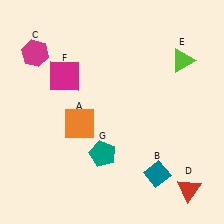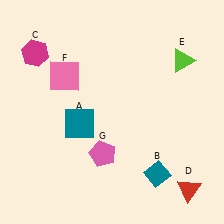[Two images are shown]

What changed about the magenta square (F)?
In Image 1, F is magenta. In Image 2, it changed to pink.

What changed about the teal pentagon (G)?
In Image 1, G is teal. In Image 2, it changed to pink.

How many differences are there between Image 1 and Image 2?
There are 3 differences between the two images.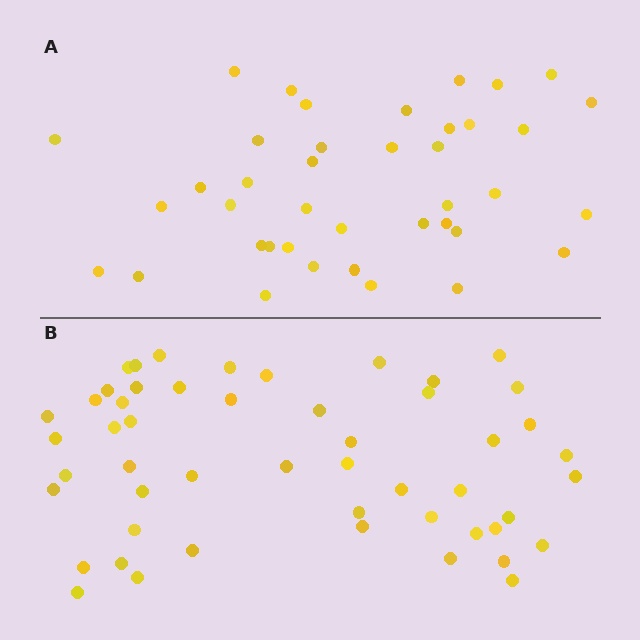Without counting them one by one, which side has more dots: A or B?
Region B (the bottom region) has more dots.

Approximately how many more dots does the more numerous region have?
Region B has roughly 12 or so more dots than region A.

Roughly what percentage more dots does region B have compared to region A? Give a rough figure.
About 30% more.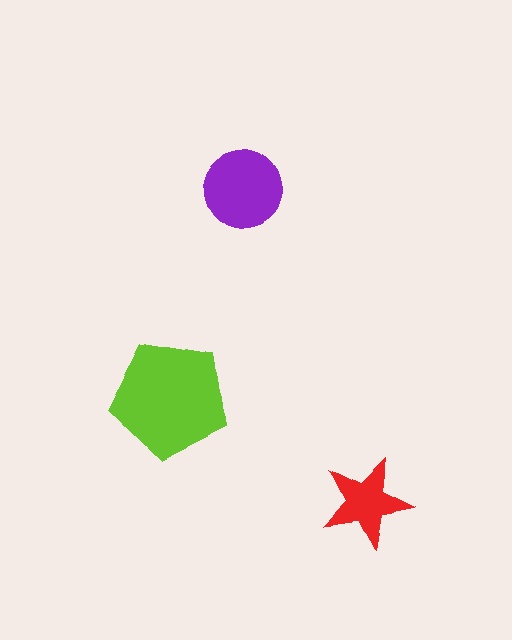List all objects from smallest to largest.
The red star, the purple circle, the lime pentagon.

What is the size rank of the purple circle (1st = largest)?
2nd.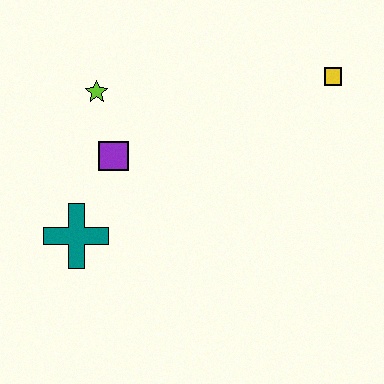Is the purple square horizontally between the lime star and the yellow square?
Yes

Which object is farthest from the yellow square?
The teal cross is farthest from the yellow square.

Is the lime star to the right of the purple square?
No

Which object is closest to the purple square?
The lime star is closest to the purple square.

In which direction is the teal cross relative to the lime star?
The teal cross is below the lime star.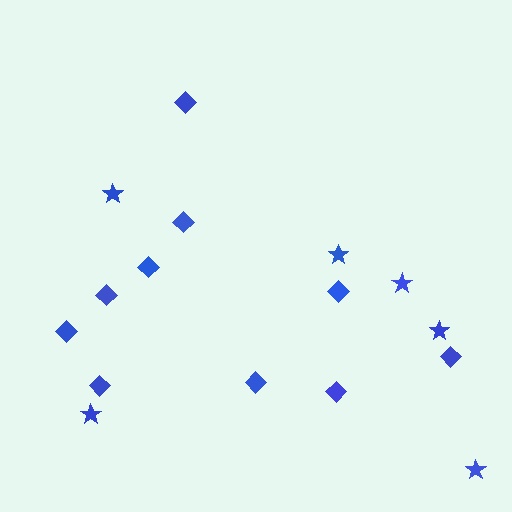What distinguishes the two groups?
There are 2 groups: one group of diamonds (10) and one group of stars (6).